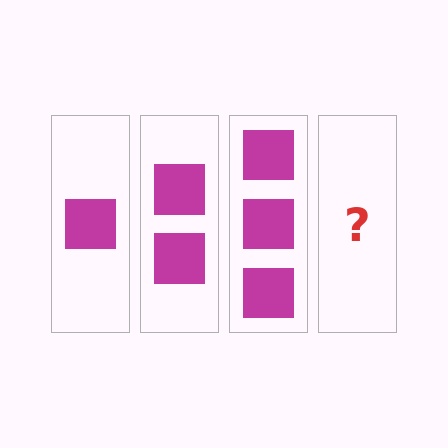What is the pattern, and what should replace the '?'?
The pattern is that each step adds one more square. The '?' should be 4 squares.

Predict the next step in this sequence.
The next step is 4 squares.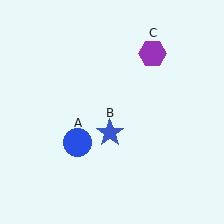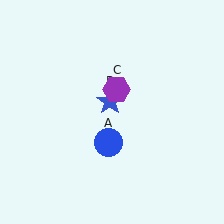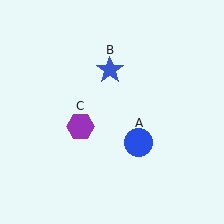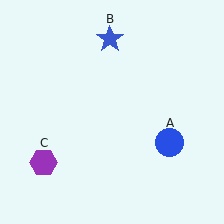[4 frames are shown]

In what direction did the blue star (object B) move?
The blue star (object B) moved up.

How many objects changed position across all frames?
3 objects changed position: blue circle (object A), blue star (object B), purple hexagon (object C).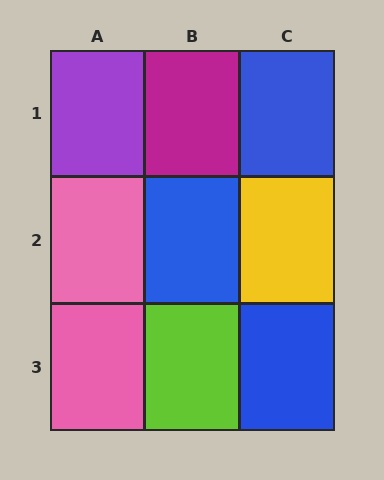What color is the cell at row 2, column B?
Blue.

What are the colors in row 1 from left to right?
Purple, magenta, blue.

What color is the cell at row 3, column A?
Pink.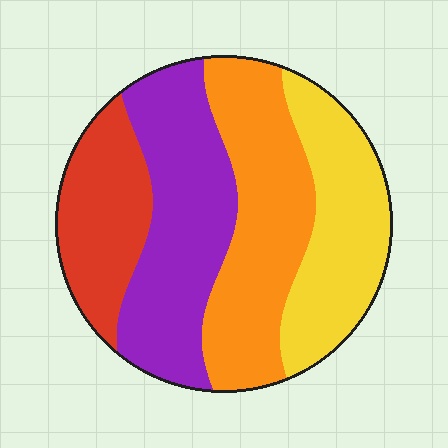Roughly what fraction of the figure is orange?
Orange covers roughly 30% of the figure.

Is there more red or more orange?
Orange.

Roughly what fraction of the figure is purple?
Purple covers about 30% of the figure.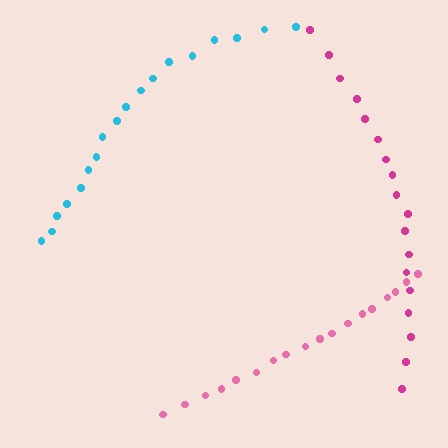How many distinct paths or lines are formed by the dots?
There are 3 distinct paths.